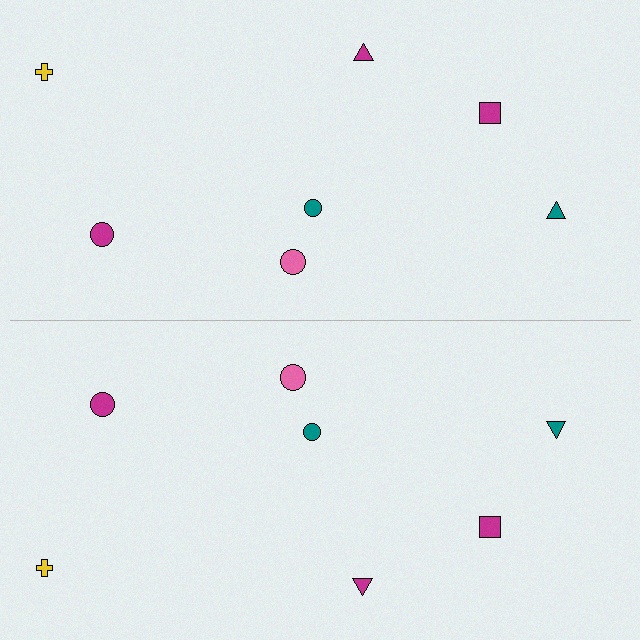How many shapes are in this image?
There are 14 shapes in this image.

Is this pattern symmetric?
Yes, this pattern has bilateral (reflection) symmetry.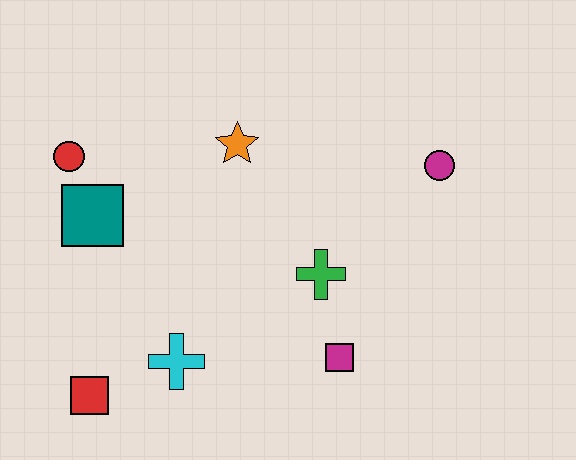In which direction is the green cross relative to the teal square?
The green cross is to the right of the teal square.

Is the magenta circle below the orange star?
Yes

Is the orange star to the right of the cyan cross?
Yes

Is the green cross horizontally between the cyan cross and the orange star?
No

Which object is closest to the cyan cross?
The red square is closest to the cyan cross.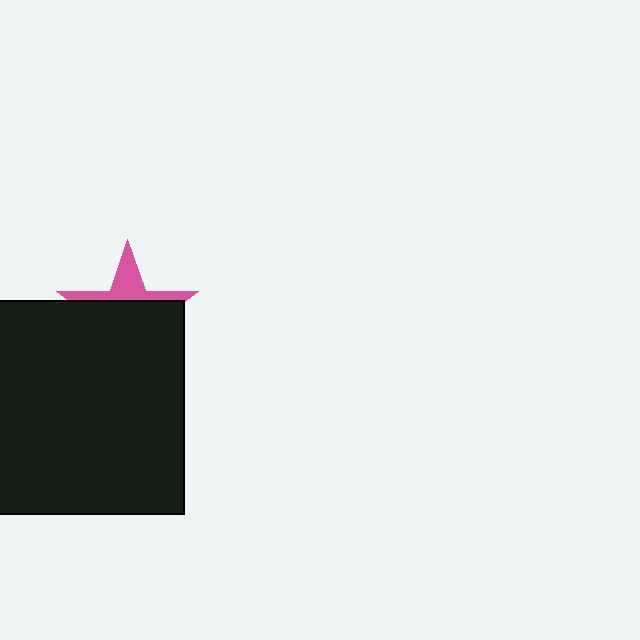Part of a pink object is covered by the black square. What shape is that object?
It is a star.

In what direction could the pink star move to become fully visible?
The pink star could move up. That would shift it out from behind the black square entirely.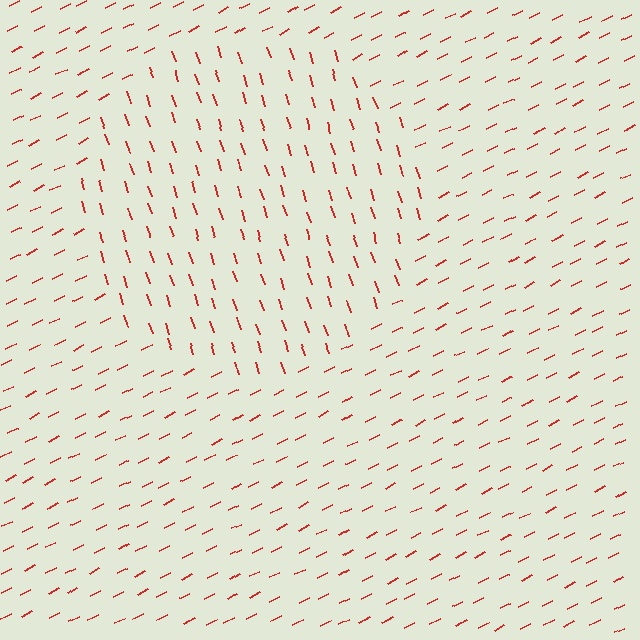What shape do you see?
I see a circle.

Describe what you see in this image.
The image is filled with small red line segments. A circle region in the image has lines oriented differently from the surrounding lines, creating a visible texture boundary.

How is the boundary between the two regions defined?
The boundary is defined purely by a change in line orientation (approximately 81 degrees difference). All lines are the same color and thickness.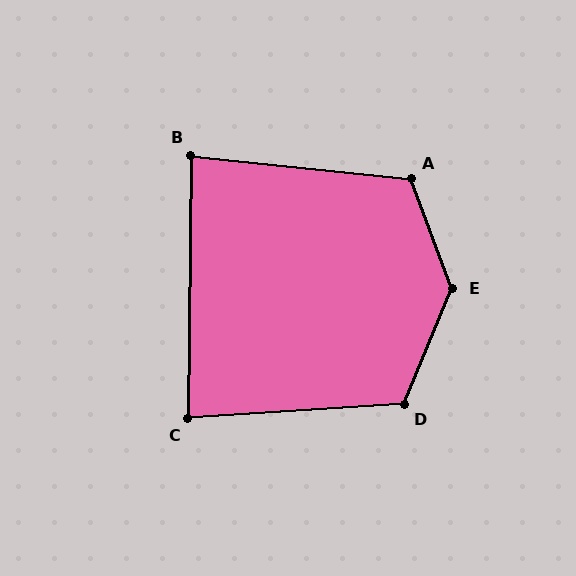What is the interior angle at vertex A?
Approximately 117 degrees (obtuse).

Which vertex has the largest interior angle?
E, at approximately 137 degrees.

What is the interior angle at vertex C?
Approximately 86 degrees (approximately right).